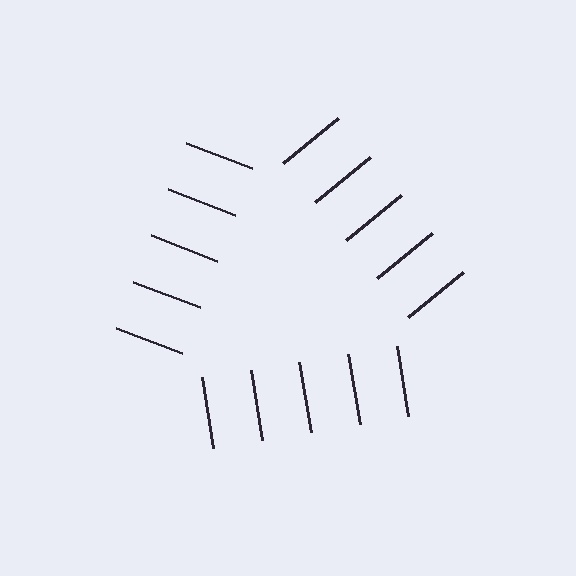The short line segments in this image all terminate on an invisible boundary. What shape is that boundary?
An illusory triangle — the line segments terminate on its edges but no continuous stroke is drawn.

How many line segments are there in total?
15 — 5 along each of the 3 edges.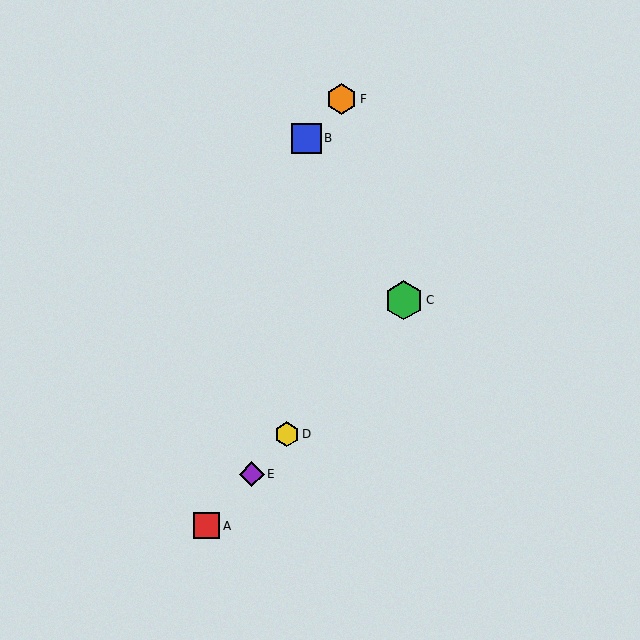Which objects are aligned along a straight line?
Objects A, C, D, E are aligned along a straight line.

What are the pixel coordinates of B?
Object B is at (306, 138).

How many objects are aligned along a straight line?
4 objects (A, C, D, E) are aligned along a straight line.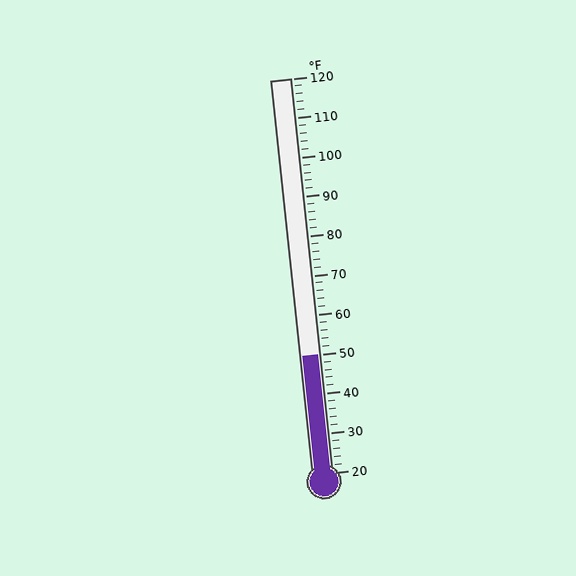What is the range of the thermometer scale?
The thermometer scale ranges from 20°F to 120°F.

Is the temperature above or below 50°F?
The temperature is at 50°F.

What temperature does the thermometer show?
The thermometer shows approximately 50°F.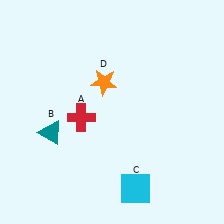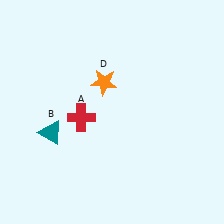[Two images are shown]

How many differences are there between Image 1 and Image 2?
There is 1 difference between the two images.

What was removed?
The cyan square (C) was removed in Image 2.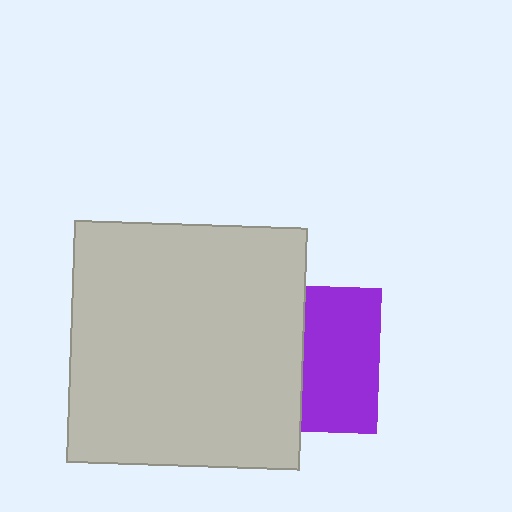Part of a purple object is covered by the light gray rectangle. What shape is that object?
It is a square.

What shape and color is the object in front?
The object in front is a light gray rectangle.